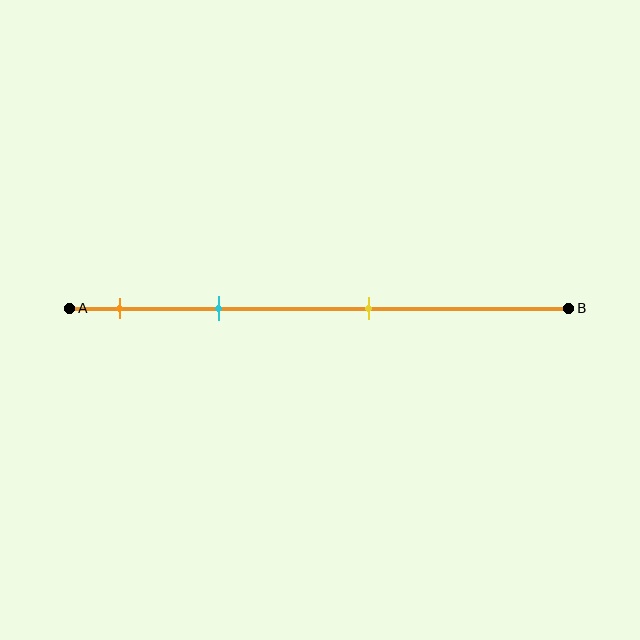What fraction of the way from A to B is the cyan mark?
The cyan mark is approximately 30% (0.3) of the way from A to B.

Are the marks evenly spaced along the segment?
No, the marks are not evenly spaced.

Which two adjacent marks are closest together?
The orange and cyan marks are the closest adjacent pair.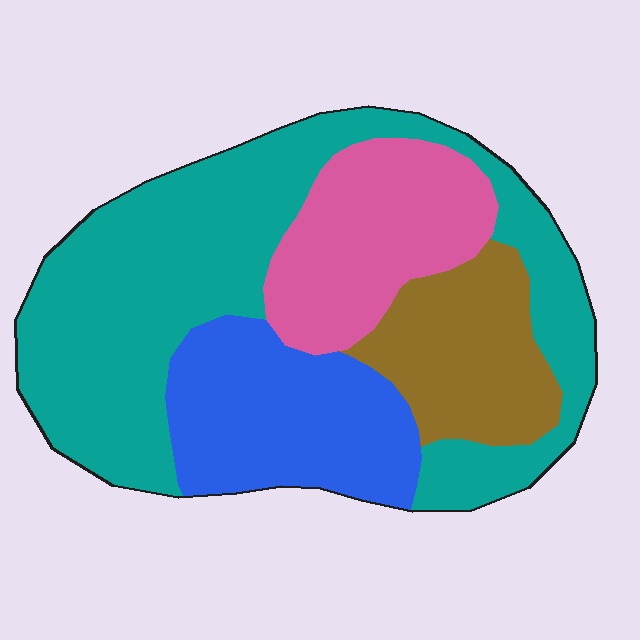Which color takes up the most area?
Teal, at roughly 45%.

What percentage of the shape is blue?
Blue takes up about one fifth (1/5) of the shape.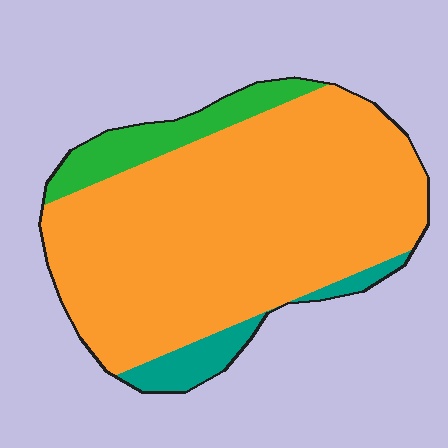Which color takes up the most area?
Orange, at roughly 80%.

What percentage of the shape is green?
Green covers 11% of the shape.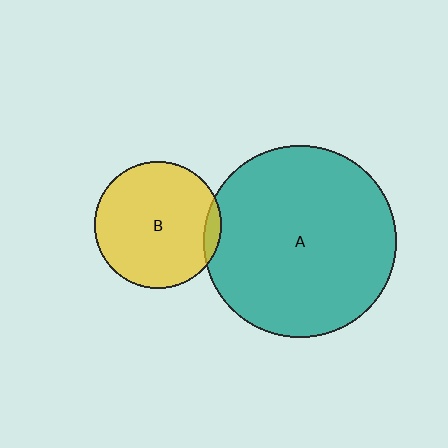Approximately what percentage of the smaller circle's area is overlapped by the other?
Approximately 5%.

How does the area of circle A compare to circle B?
Approximately 2.3 times.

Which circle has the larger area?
Circle A (teal).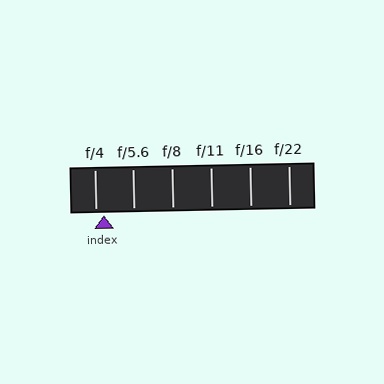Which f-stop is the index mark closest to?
The index mark is closest to f/4.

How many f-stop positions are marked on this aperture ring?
There are 6 f-stop positions marked.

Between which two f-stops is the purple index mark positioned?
The index mark is between f/4 and f/5.6.